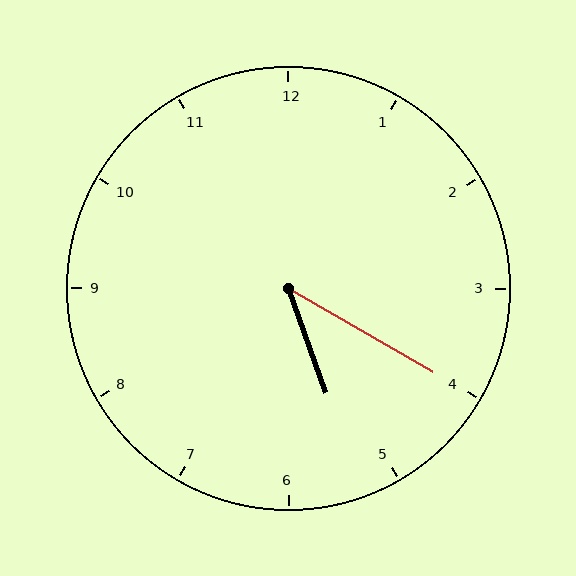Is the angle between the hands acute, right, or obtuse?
It is acute.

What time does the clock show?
5:20.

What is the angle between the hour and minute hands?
Approximately 40 degrees.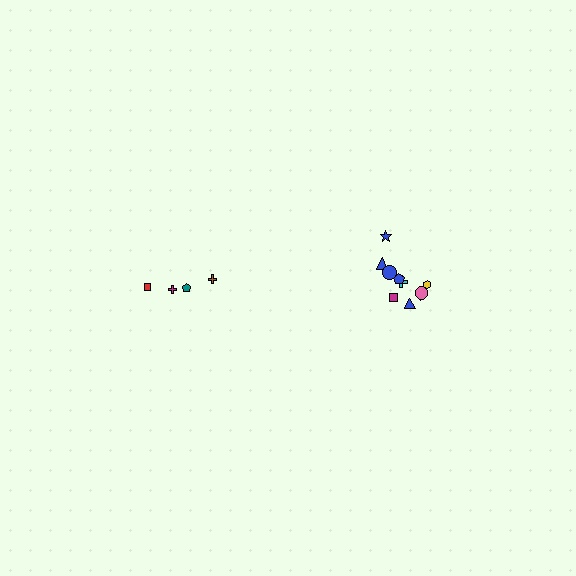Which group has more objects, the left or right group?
The right group.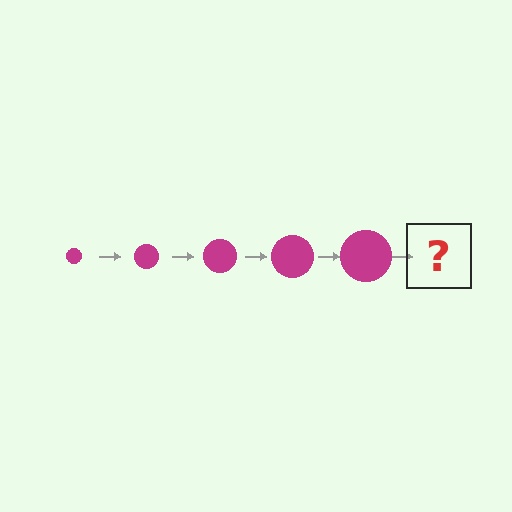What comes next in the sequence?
The next element should be a magenta circle, larger than the previous one.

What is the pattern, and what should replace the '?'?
The pattern is that the circle gets progressively larger each step. The '?' should be a magenta circle, larger than the previous one.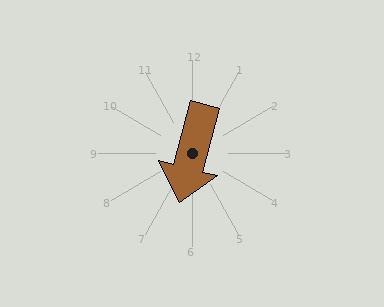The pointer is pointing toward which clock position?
Roughly 6 o'clock.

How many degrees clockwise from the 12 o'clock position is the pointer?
Approximately 195 degrees.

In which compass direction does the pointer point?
South.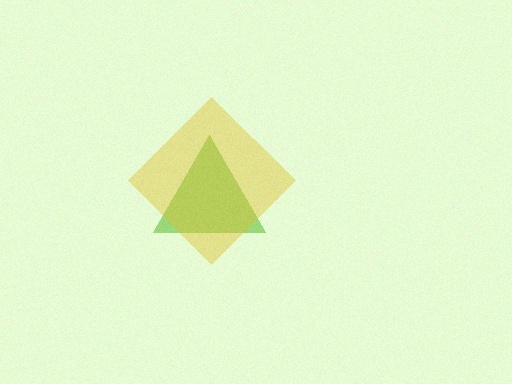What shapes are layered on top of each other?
The layered shapes are: a lime triangle, a yellow diamond.